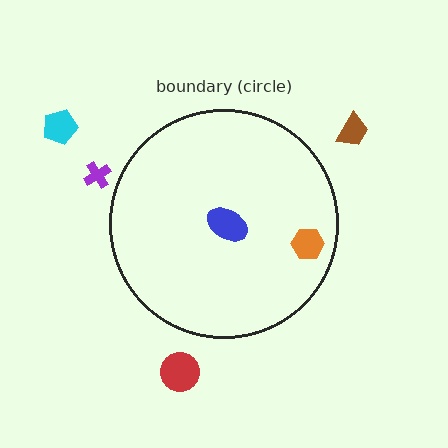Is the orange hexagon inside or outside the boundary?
Inside.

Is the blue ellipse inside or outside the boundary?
Inside.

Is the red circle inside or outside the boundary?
Outside.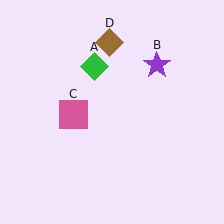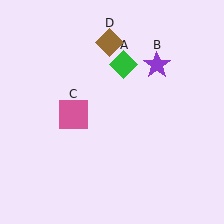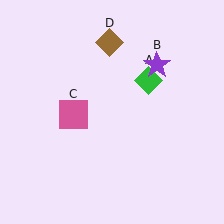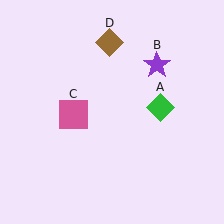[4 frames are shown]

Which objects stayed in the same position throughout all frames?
Purple star (object B) and pink square (object C) and brown diamond (object D) remained stationary.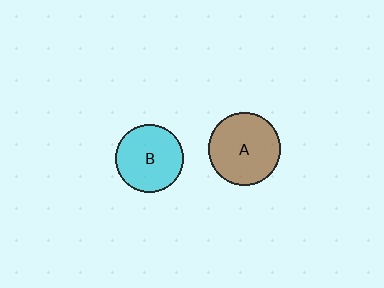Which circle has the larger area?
Circle A (brown).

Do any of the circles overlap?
No, none of the circles overlap.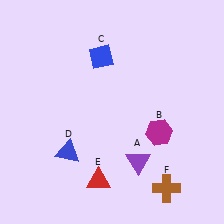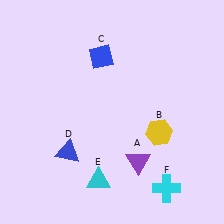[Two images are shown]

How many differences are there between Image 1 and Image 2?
There are 3 differences between the two images.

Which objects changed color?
B changed from magenta to yellow. E changed from red to cyan. F changed from brown to cyan.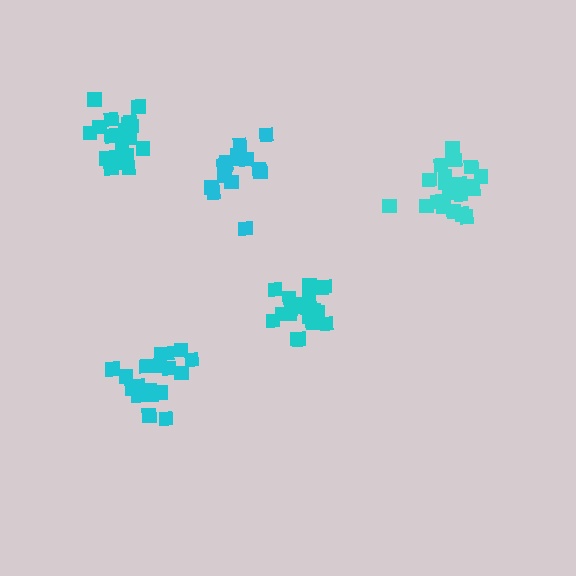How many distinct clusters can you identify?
There are 5 distinct clusters.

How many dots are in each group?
Group 1: 21 dots, Group 2: 21 dots, Group 3: 21 dots, Group 4: 18 dots, Group 5: 15 dots (96 total).